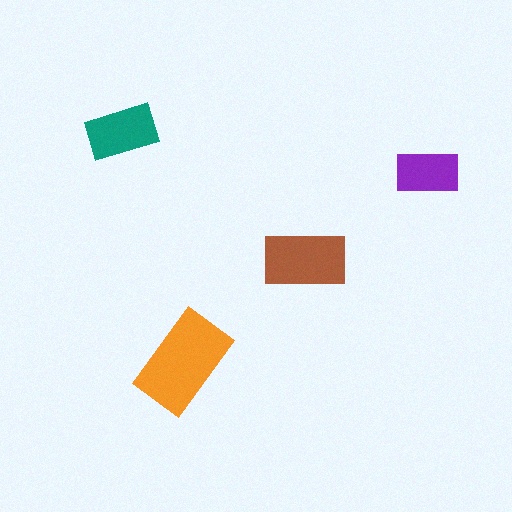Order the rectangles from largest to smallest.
the orange one, the brown one, the teal one, the purple one.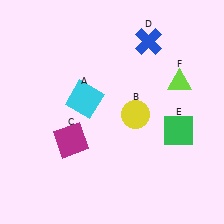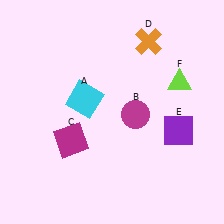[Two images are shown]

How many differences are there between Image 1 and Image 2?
There are 3 differences between the two images.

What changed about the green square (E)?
In Image 1, E is green. In Image 2, it changed to purple.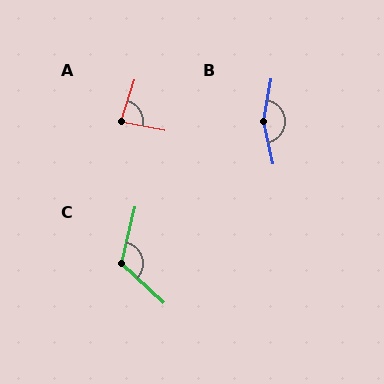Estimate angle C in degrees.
Approximately 120 degrees.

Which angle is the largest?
B, at approximately 157 degrees.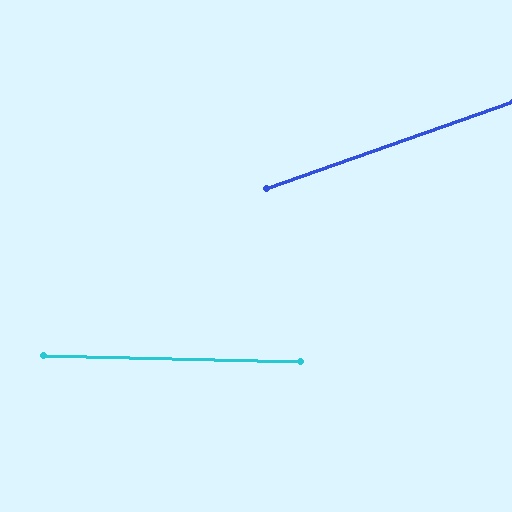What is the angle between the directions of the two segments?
Approximately 21 degrees.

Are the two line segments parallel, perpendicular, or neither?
Neither parallel nor perpendicular — they differ by about 21°.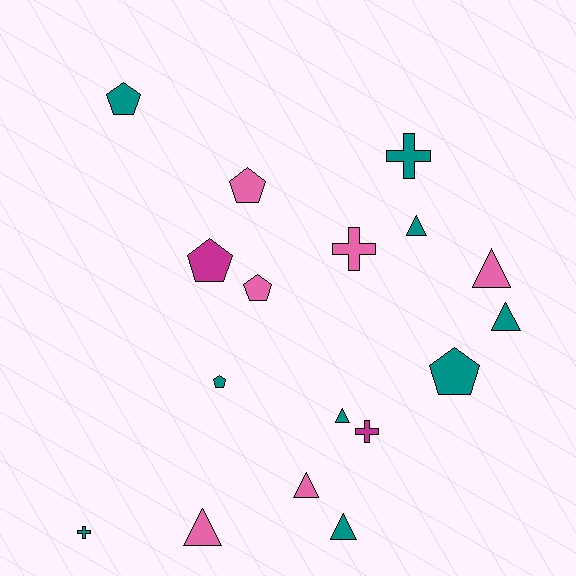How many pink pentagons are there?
There are 2 pink pentagons.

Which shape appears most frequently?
Triangle, with 7 objects.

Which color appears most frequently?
Teal, with 9 objects.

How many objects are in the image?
There are 17 objects.